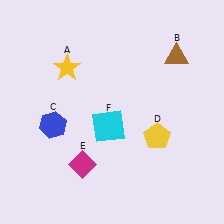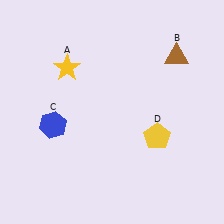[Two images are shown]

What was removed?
The cyan square (F), the magenta diamond (E) were removed in Image 2.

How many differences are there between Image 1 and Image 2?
There are 2 differences between the two images.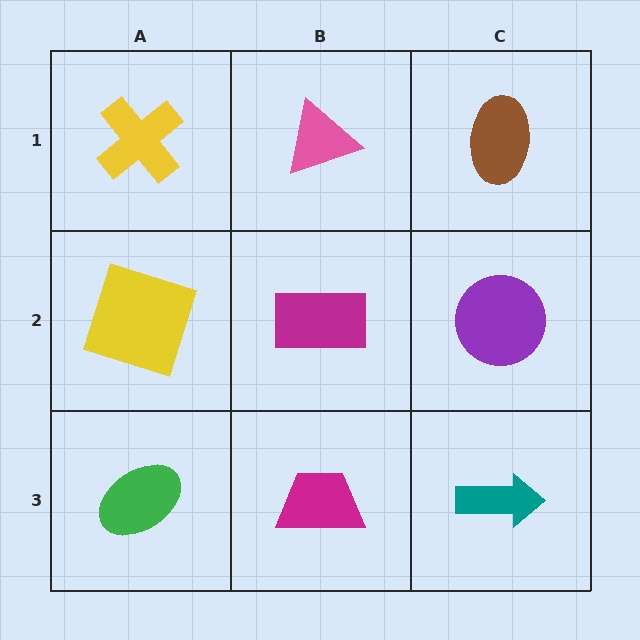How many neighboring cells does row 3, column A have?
2.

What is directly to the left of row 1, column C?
A pink triangle.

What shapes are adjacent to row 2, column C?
A brown ellipse (row 1, column C), a teal arrow (row 3, column C), a magenta rectangle (row 2, column B).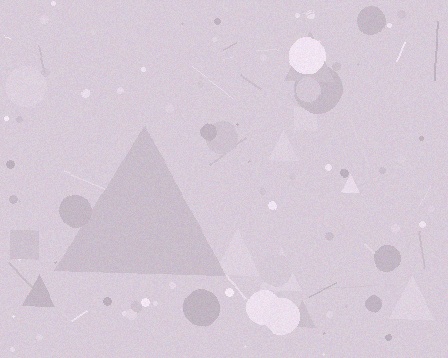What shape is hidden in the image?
A triangle is hidden in the image.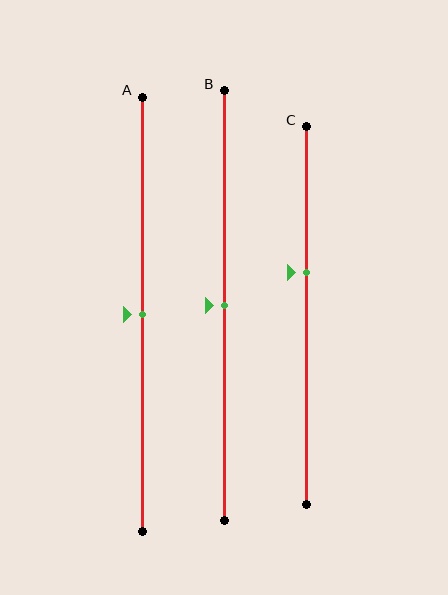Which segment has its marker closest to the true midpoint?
Segment A has its marker closest to the true midpoint.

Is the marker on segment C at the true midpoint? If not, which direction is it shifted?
No, the marker on segment C is shifted upward by about 11% of the segment length.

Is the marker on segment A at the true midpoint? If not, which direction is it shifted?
Yes, the marker on segment A is at the true midpoint.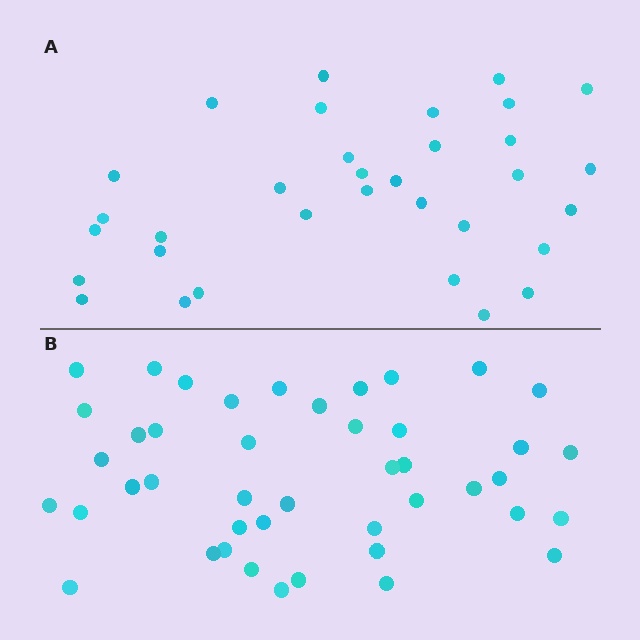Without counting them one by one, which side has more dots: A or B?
Region B (the bottom region) has more dots.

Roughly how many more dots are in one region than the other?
Region B has roughly 12 or so more dots than region A.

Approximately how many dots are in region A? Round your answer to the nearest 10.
About 30 dots. (The exact count is 33, which rounds to 30.)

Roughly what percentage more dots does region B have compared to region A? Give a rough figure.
About 35% more.